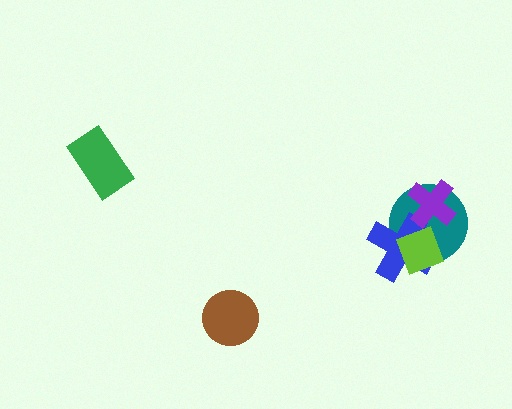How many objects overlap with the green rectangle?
0 objects overlap with the green rectangle.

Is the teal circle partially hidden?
Yes, it is partially covered by another shape.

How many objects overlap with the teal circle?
3 objects overlap with the teal circle.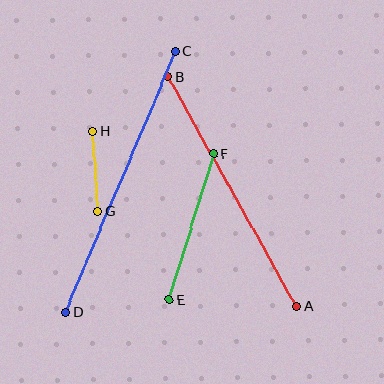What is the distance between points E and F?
The distance is approximately 153 pixels.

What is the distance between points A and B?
The distance is approximately 263 pixels.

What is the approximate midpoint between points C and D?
The midpoint is at approximately (120, 182) pixels.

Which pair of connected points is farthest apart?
Points C and D are farthest apart.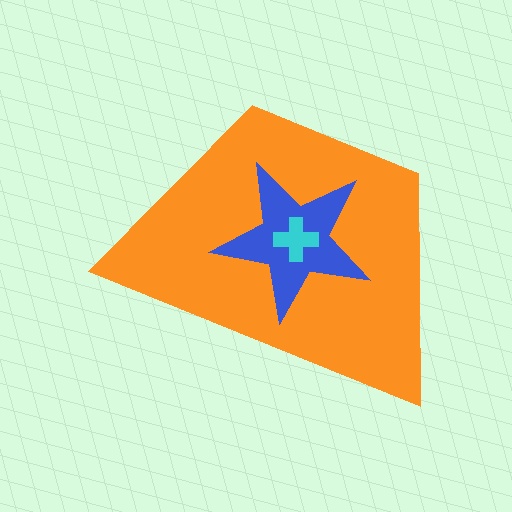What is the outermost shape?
The orange trapezoid.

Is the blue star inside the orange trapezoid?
Yes.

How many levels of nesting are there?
3.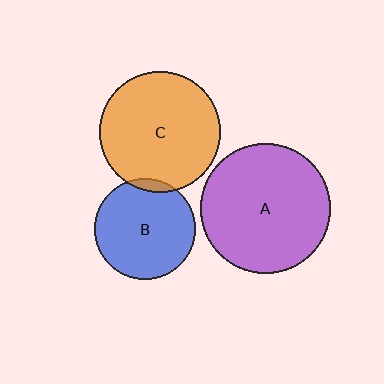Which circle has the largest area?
Circle A (purple).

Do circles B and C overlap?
Yes.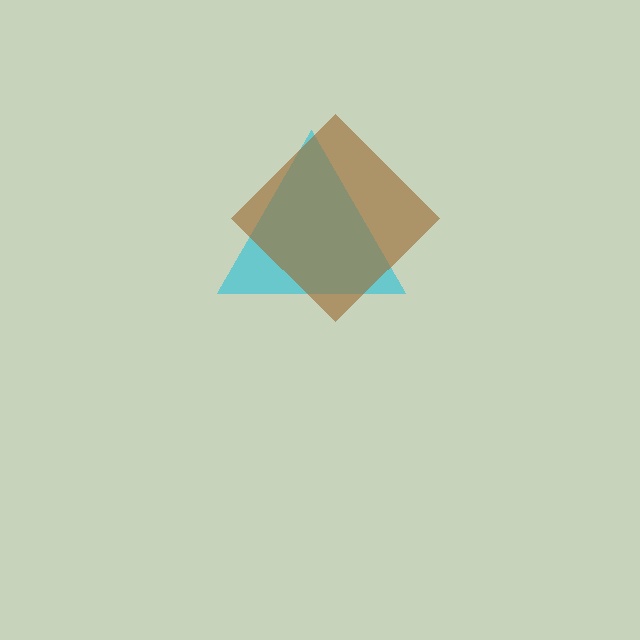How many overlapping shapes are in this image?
There are 2 overlapping shapes in the image.